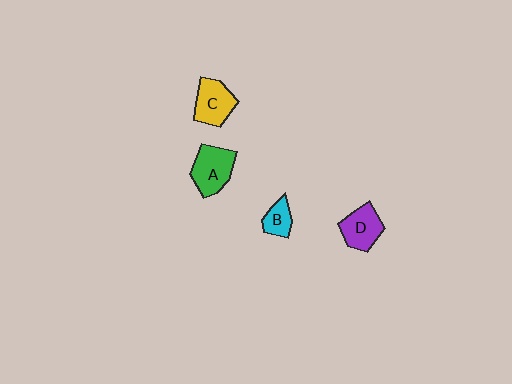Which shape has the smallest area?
Shape B (cyan).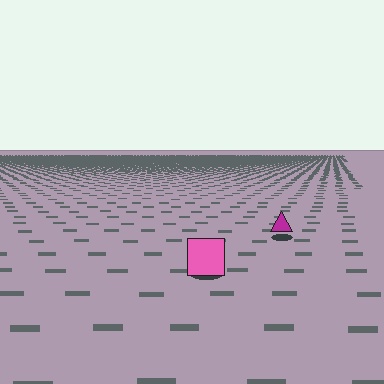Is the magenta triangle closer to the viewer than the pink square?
No. The pink square is closer — you can tell from the texture gradient: the ground texture is coarser near it.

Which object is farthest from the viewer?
The magenta triangle is farthest from the viewer. It appears smaller and the ground texture around it is denser.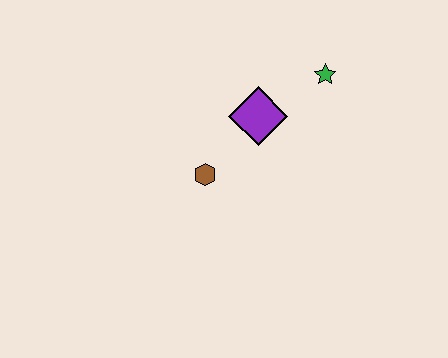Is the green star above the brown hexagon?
Yes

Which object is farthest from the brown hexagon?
The green star is farthest from the brown hexagon.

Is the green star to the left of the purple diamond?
No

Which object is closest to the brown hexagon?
The purple diamond is closest to the brown hexagon.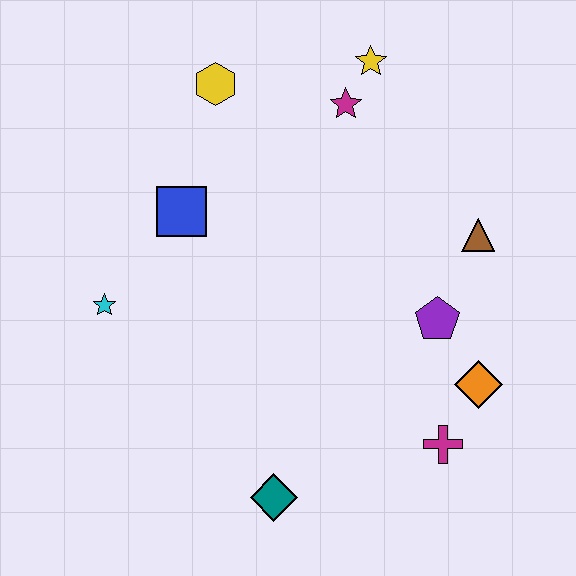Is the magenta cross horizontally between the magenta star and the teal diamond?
No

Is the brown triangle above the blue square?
No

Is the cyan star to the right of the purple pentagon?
No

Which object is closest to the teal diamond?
The magenta cross is closest to the teal diamond.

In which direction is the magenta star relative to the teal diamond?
The magenta star is above the teal diamond.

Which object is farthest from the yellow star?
The teal diamond is farthest from the yellow star.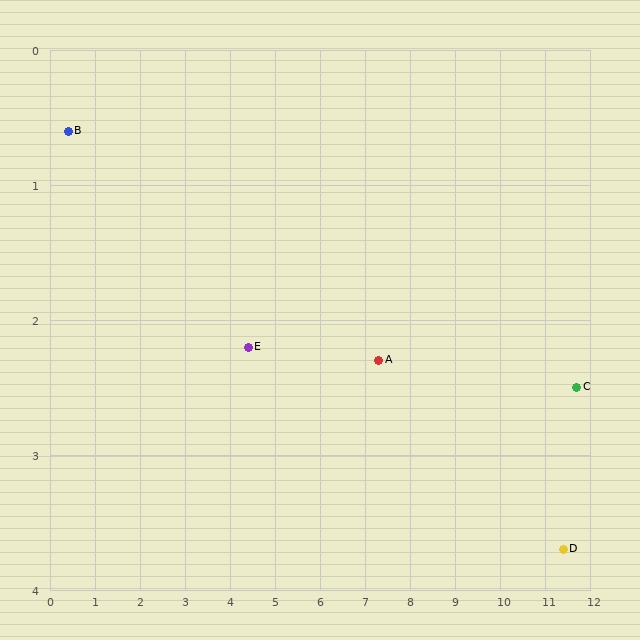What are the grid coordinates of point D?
Point D is at approximately (11.4, 3.7).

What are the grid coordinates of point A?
Point A is at approximately (7.3, 2.3).